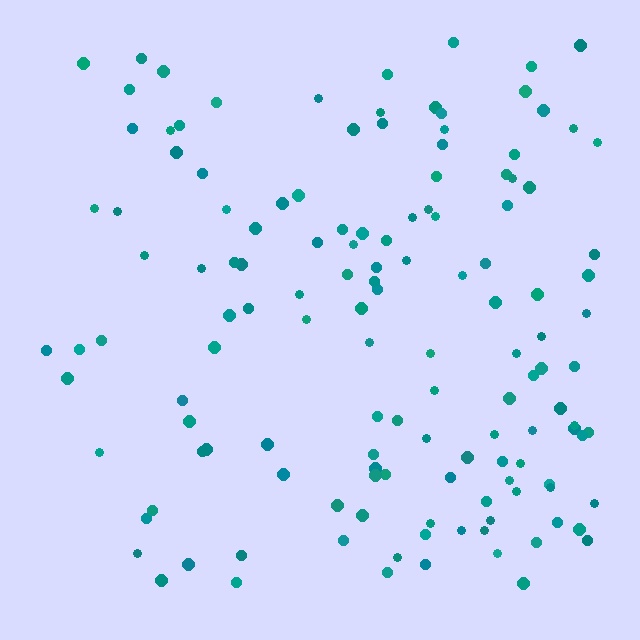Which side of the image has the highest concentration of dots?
The right.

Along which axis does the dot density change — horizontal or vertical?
Horizontal.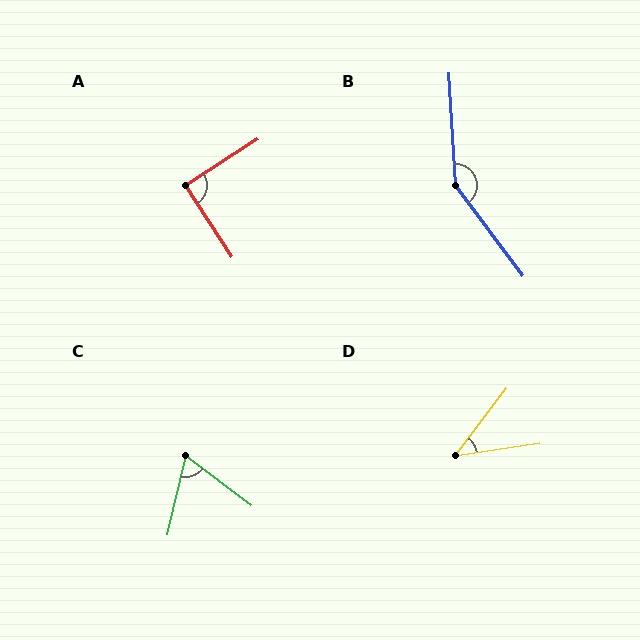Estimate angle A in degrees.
Approximately 89 degrees.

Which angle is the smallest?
D, at approximately 44 degrees.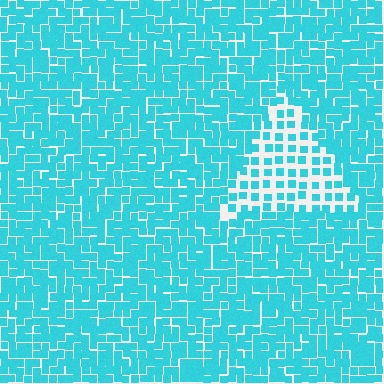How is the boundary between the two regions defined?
The boundary is defined by a change in element density (approximately 2.1x ratio). All elements are the same color, size, and shape.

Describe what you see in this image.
The image contains small cyan elements arranged at two different densities. A triangle-shaped region is visible where the elements are less densely packed than the surrounding area.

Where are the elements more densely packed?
The elements are more densely packed outside the triangle boundary.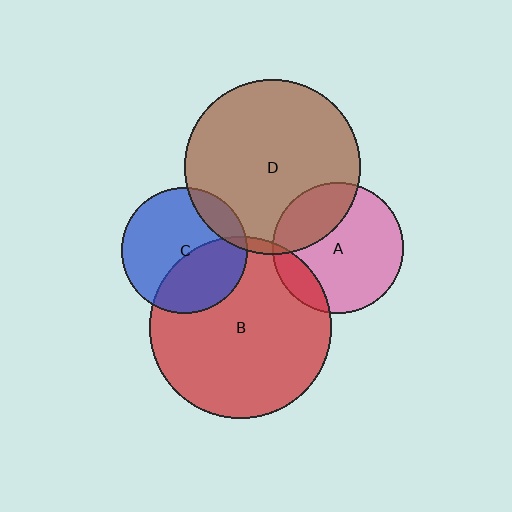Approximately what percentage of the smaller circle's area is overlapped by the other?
Approximately 15%.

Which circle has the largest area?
Circle B (red).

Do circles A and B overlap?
Yes.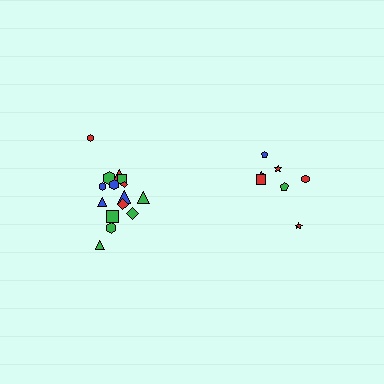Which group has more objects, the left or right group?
The left group.